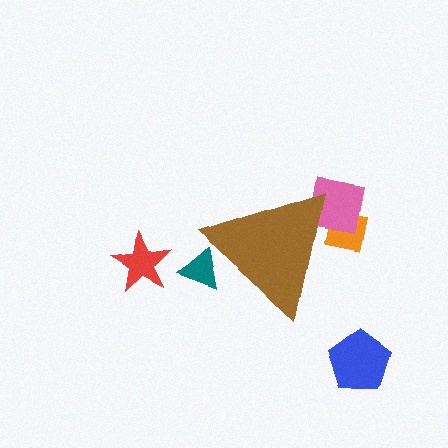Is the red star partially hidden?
No, the red star is fully visible.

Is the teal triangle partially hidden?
Yes, the teal triangle is partially hidden behind the brown triangle.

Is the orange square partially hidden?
Yes, the orange square is partially hidden behind the brown triangle.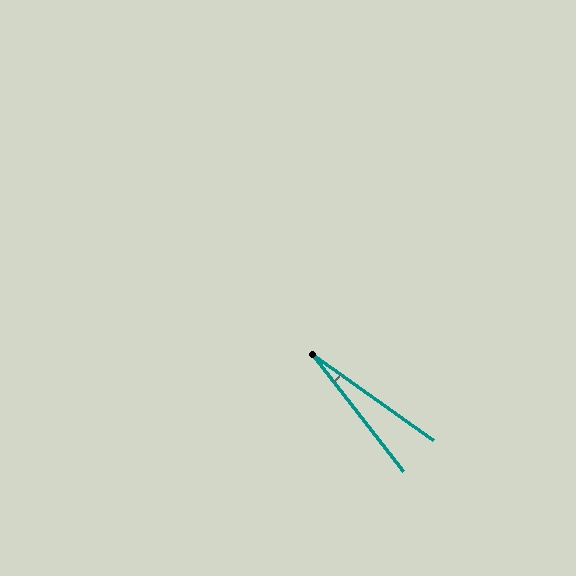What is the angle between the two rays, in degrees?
Approximately 17 degrees.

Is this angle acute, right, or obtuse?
It is acute.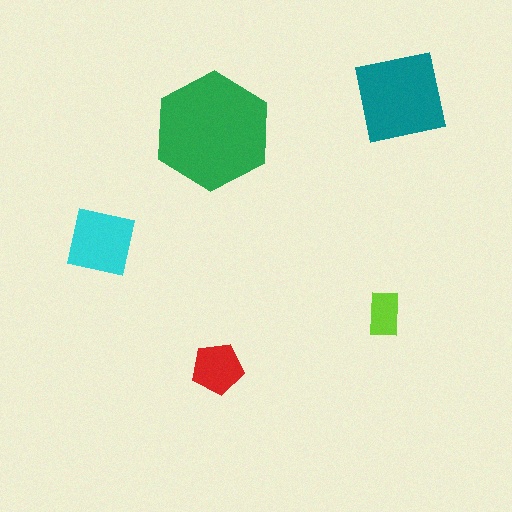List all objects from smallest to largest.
The lime rectangle, the red pentagon, the cyan square, the teal square, the green hexagon.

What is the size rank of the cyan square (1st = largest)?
3rd.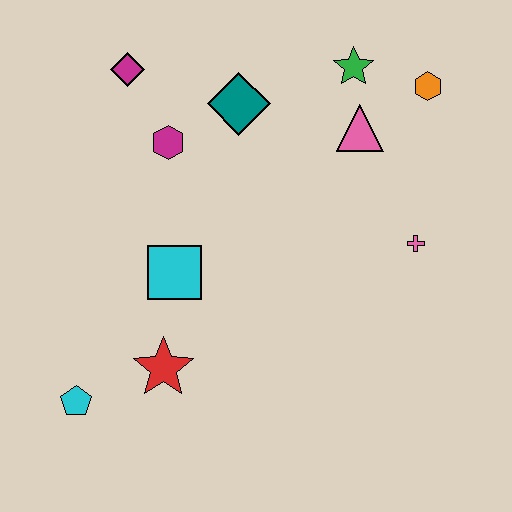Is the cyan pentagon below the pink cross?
Yes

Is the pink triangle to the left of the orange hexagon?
Yes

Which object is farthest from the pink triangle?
The cyan pentagon is farthest from the pink triangle.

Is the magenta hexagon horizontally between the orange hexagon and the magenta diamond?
Yes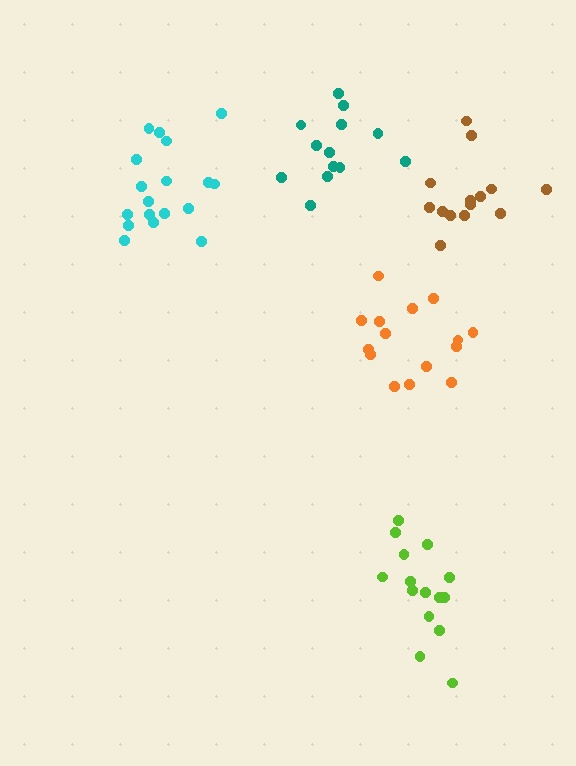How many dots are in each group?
Group 1: 18 dots, Group 2: 15 dots, Group 3: 14 dots, Group 4: 13 dots, Group 5: 15 dots (75 total).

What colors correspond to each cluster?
The clusters are colored: cyan, lime, brown, teal, orange.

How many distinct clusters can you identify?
There are 5 distinct clusters.